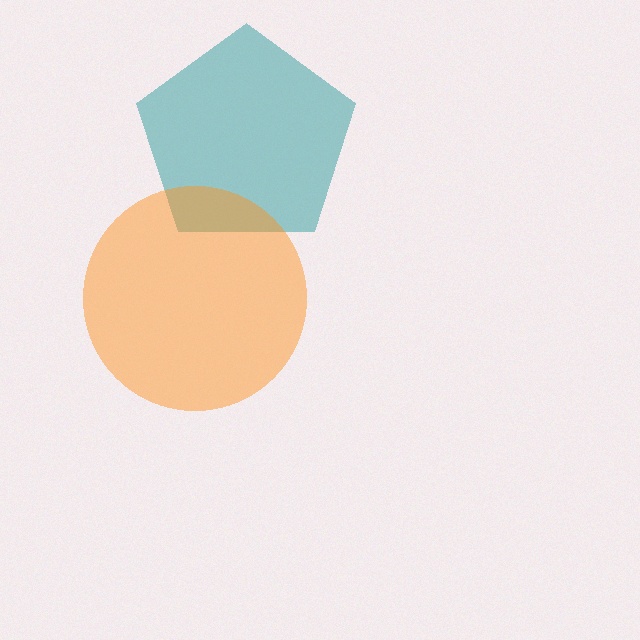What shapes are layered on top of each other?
The layered shapes are: a teal pentagon, an orange circle.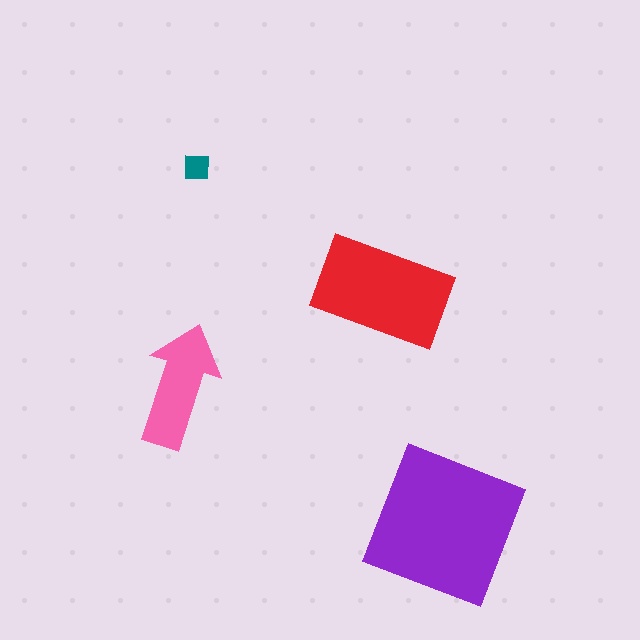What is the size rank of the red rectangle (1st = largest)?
2nd.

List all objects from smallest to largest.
The teal square, the pink arrow, the red rectangle, the purple square.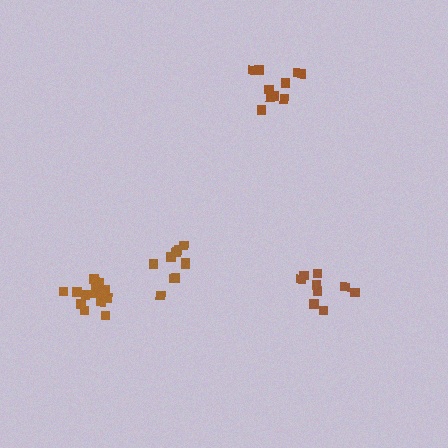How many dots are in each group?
Group 1: 15 dots, Group 2: 9 dots, Group 3: 10 dots, Group 4: 10 dots (44 total).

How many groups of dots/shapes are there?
There are 4 groups.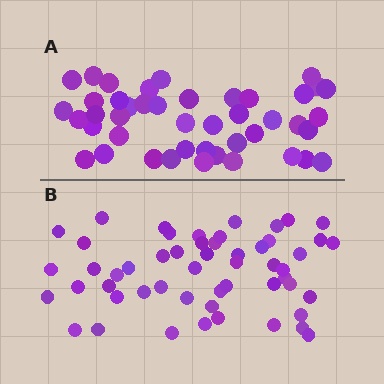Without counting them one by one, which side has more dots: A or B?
Region B (the bottom region) has more dots.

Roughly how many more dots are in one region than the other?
Region B has roughly 8 or so more dots than region A.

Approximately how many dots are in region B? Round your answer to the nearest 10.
About 50 dots. (The exact count is 53, which rounds to 50.)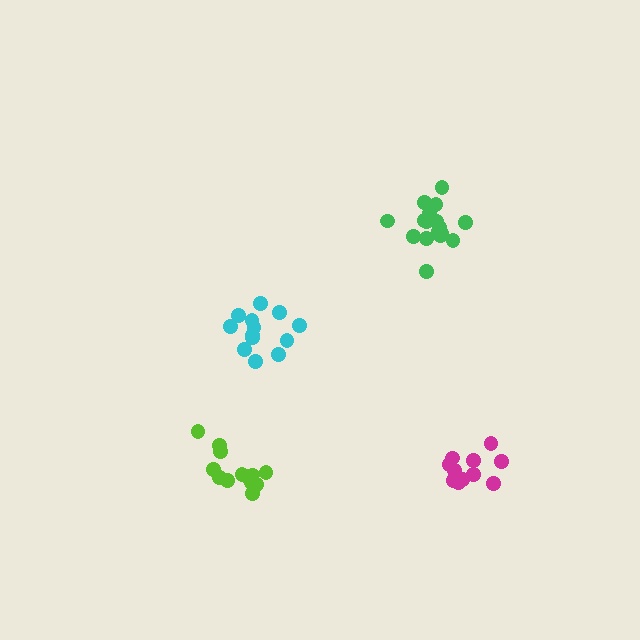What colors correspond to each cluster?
The clusters are colored: green, cyan, lime, magenta.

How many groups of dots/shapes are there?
There are 4 groups.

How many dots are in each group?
Group 1: 18 dots, Group 2: 13 dots, Group 3: 13 dots, Group 4: 12 dots (56 total).